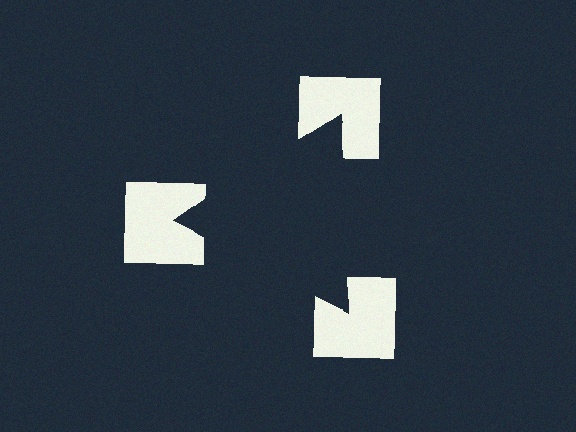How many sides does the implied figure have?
3 sides.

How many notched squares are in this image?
There are 3 — one at each vertex of the illusory triangle.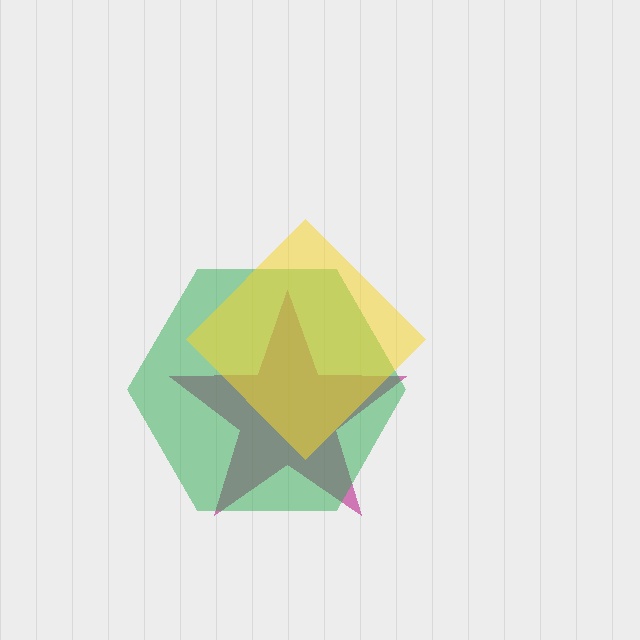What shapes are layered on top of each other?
The layered shapes are: a magenta star, a green hexagon, a yellow diamond.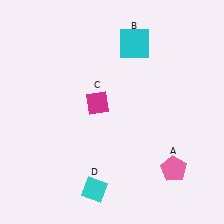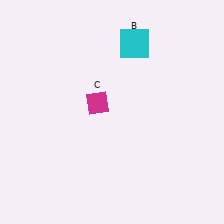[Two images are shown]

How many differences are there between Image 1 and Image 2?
There are 2 differences between the two images.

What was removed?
The pink pentagon (A), the cyan diamond (D) were removed in Image 2.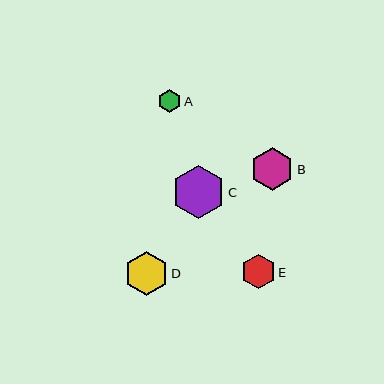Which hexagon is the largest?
Hexagon C is the largest with a size of approximately 53 pixels.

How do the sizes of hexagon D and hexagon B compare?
Hexagon D and hexagon B are approximately the same size.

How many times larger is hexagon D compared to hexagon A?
Hexagon D is approximately 1.9 times the size of hexagon A.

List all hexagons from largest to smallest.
From largest to smallest: C, D, B, E, A.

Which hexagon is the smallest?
Hexagon A is the smallest with a size of approximately 23 pixels.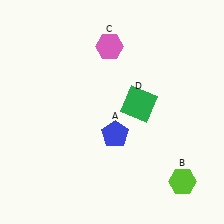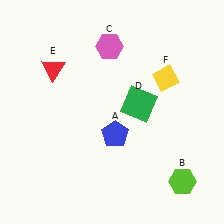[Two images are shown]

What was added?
A red triangle (E), a yellow diamond (F) were added in Image 2.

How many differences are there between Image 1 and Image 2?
There are 2 differences between the two images.